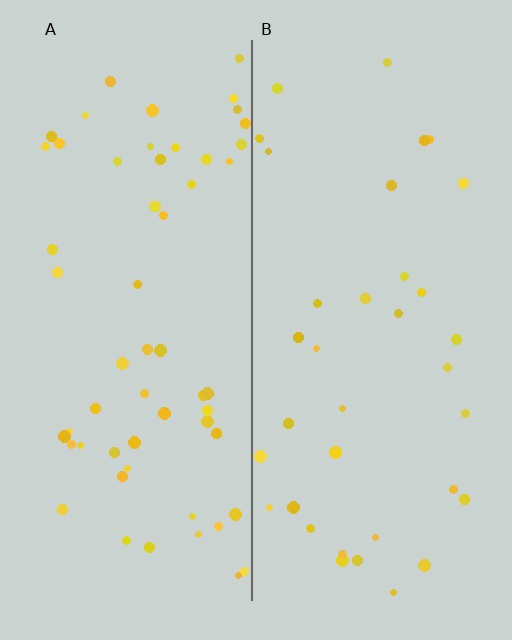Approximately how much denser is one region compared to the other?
Approximately 1.6× — region A over region B.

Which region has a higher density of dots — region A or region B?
A (the left).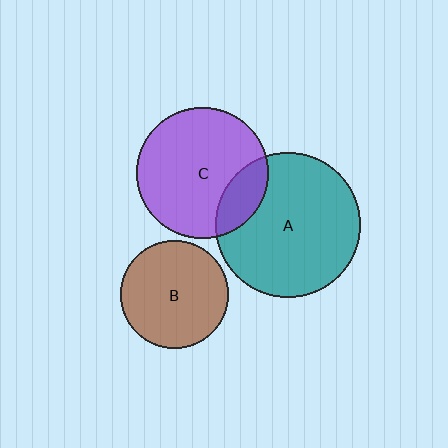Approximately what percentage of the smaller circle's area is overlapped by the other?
Approximately 20%.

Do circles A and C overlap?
Yes.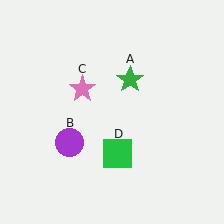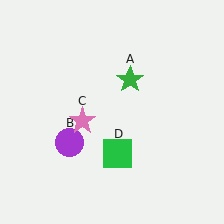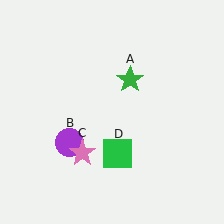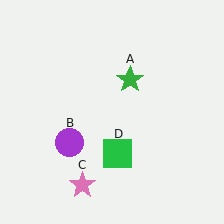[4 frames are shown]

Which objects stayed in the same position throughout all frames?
Green star (object A) and purple circle (object B) and green square (object D) remained stationary.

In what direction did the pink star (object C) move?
The pink star (object C) moved down.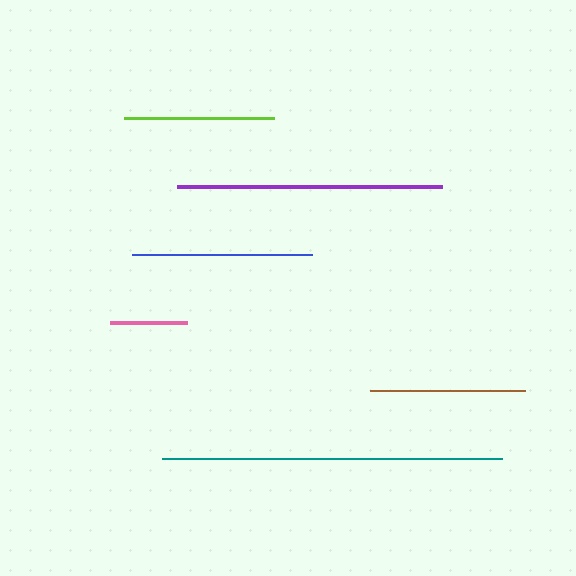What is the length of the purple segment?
The purple segment is approximately 265 pixels long.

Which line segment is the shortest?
The pink line is the shortest at approximately 77 pixels.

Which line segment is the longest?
The teal line is the longest at approximately 341 pixels.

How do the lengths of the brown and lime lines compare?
The brown and lime lines are approximately the same length.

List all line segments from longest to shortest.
From longest to shortest: teal, purple, blue, brown, lime, pink.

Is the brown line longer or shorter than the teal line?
The teal line is longer than the brown line.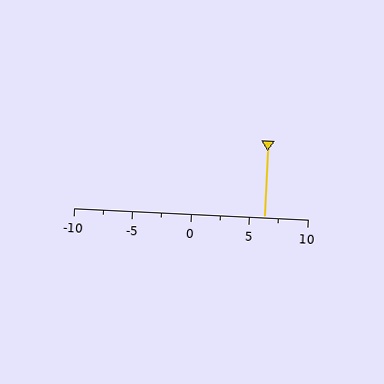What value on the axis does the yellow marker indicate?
The marker indicates approximately 6.2.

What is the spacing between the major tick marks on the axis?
The major ticks are spaced 5 apart.